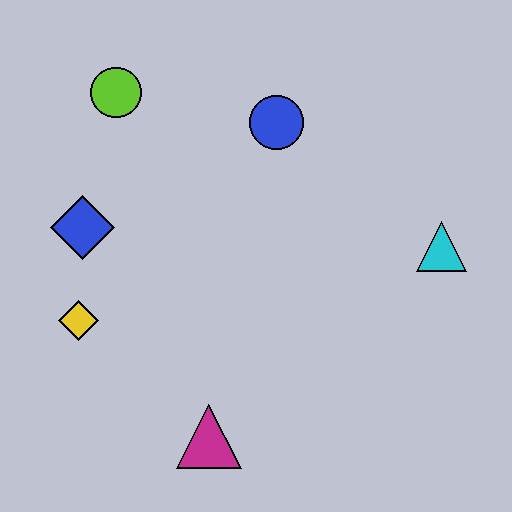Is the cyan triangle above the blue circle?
No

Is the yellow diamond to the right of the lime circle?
No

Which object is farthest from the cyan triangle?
The yellow diamond is farthest from the cyan triangle.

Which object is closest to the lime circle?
The blue diamond is closest to the lime circle.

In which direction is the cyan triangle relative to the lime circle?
The cyan triangle is to the right of the lime circle.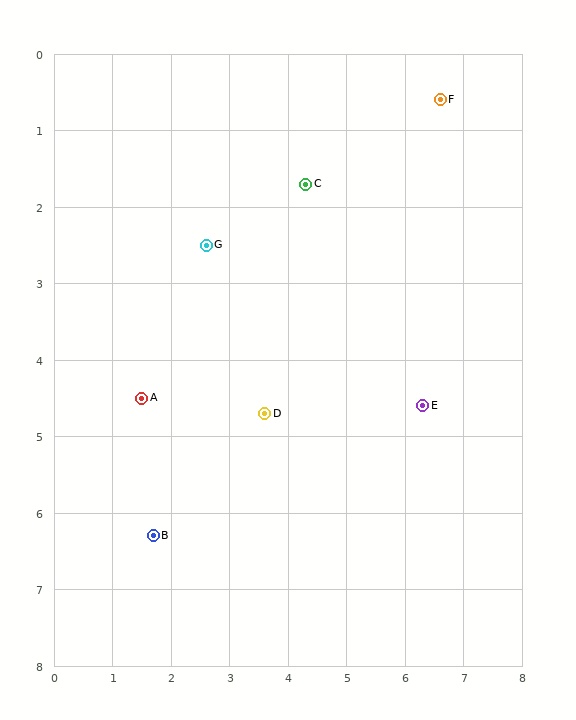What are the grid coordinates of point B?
Point B is at approximately (1.7, 6.3).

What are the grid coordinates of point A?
Point A is at approximately (1.5, 4.5).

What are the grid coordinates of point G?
Point G is at approximately (2.6, 2.5).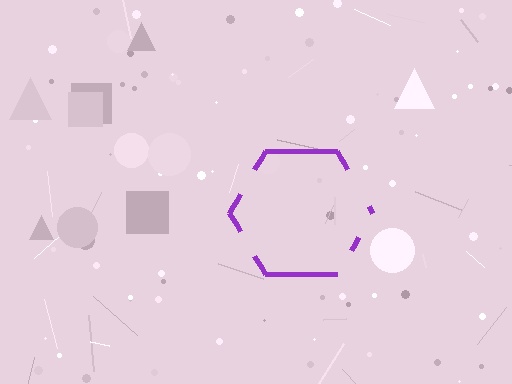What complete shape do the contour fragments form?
The contour fragments form a hexagon.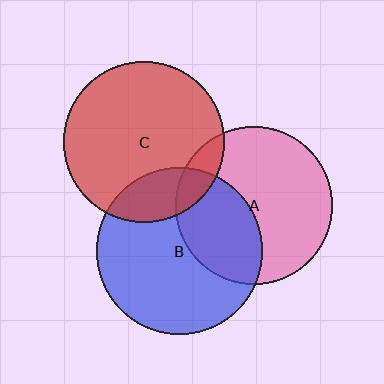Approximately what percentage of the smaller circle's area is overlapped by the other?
Approximately 35%.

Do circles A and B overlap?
Yes.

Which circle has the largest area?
Circle B (blue).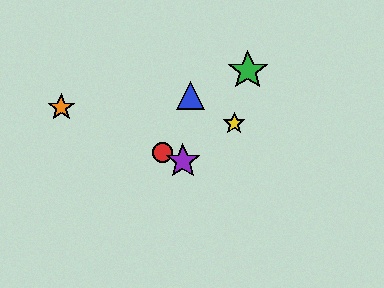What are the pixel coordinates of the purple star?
The purple star is at (183, 161).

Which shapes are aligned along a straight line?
The red circle, the purple star, the orange star are aligned along a straight line.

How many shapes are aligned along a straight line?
3 shapes (the red circle, the purple star, the orange star) are aligned along a straight line.